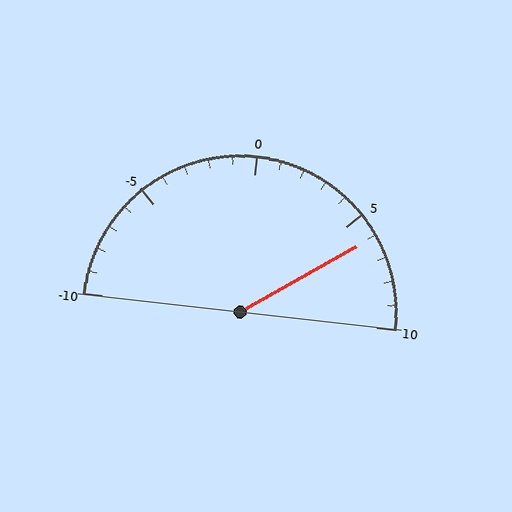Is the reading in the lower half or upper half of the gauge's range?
The reading is in the upper half of the range (-10 to 10).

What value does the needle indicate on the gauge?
The needle indicates approximately 6.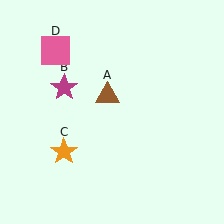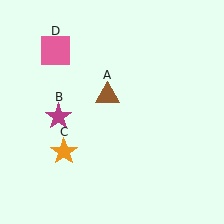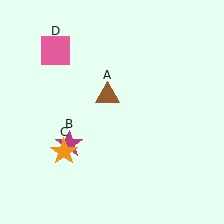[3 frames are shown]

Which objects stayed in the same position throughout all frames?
Brown triangle (object A) and orange star (object C) and pink square (object D) remained stationary.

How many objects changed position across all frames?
1 object changed position: magenta star (object B).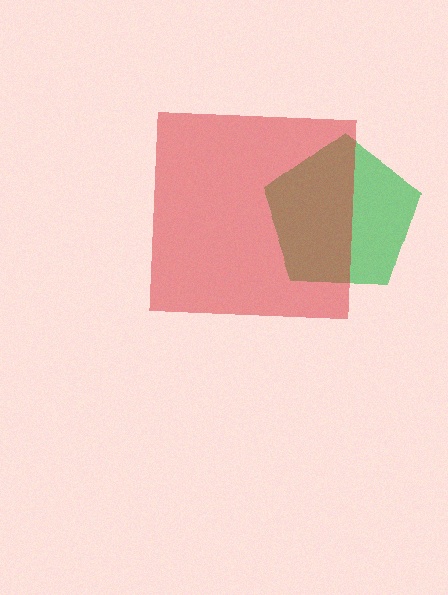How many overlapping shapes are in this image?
There are 2 overlapping shapes in the image.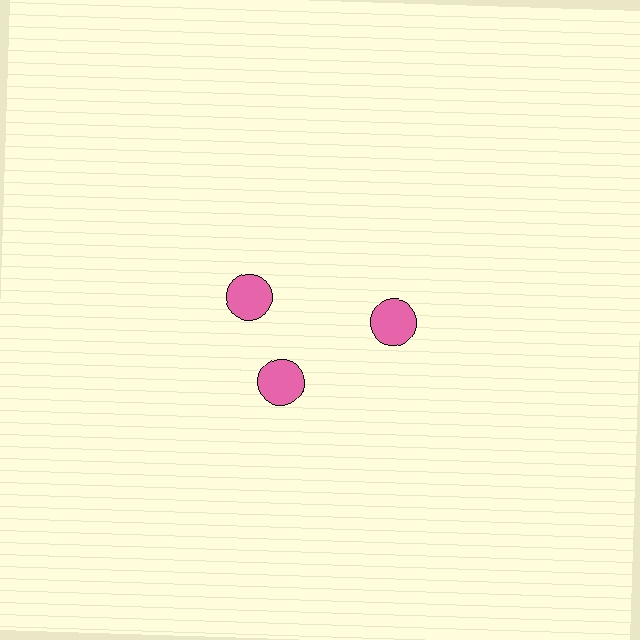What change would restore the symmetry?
The symmetry would be restored by rotating it back into even spacing with its neighbors so that all 3 circles sit at equal angles and equal distance from the center.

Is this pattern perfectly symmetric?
No. The 3 pink circles are arranged in a ring, but one element near the 11 o'clock position is rotated out of alignment along the ring, breaking the 3-fold rotational symmetry.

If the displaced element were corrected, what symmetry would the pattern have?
It would have 3-fold rotational symmetry — the pattern would map onto itself every 120 degrees.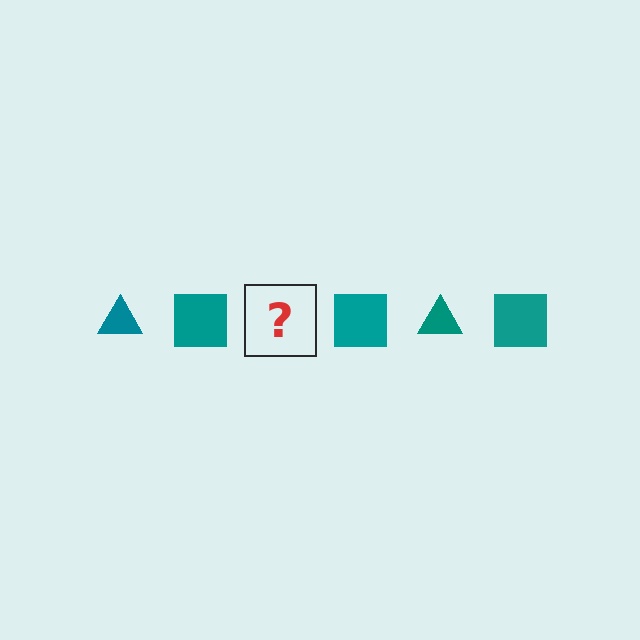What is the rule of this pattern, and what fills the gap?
The rule is that the pattern cycles through triangle, square shapes in teal. The gap should be filled with a teal triangle.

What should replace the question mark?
The question mark should be replaced with a teal triangle.